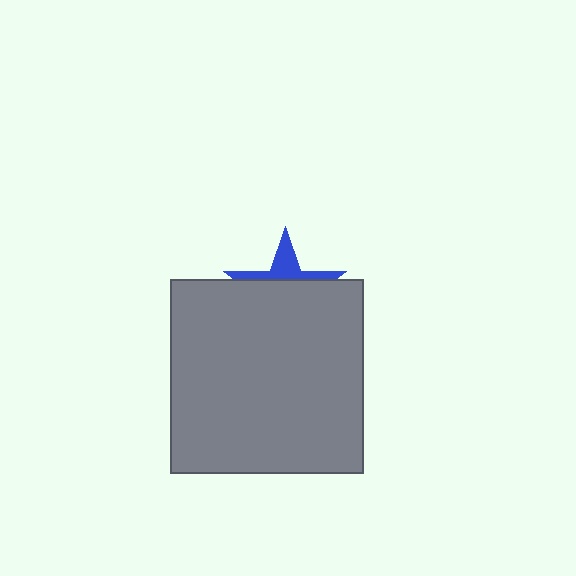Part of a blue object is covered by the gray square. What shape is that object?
It is a star.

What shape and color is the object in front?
The object in front is a gray square.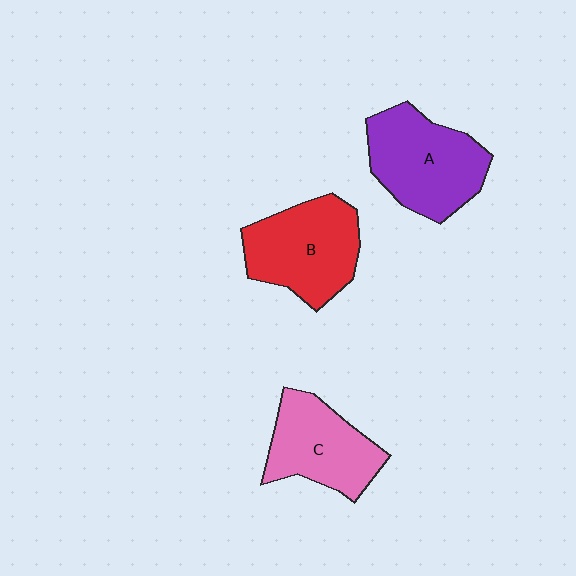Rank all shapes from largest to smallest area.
From largest to smallest: A (purple), B (red), C (pink).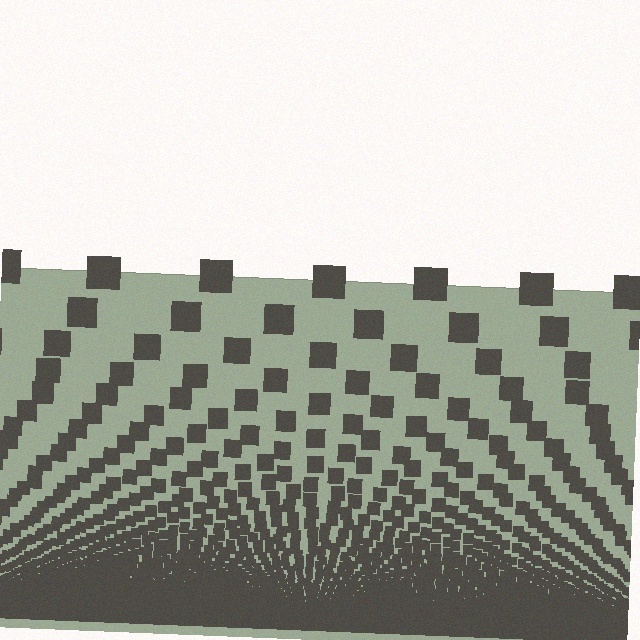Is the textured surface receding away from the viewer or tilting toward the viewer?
The surface appears to tilt toward the viewer. Texture elements get larger and sparser toward the top.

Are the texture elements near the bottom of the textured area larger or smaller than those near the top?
Smaller. The gradient is inverted — elements near the bottom are smaller and denser.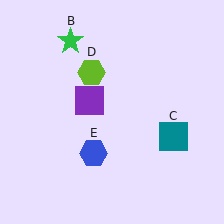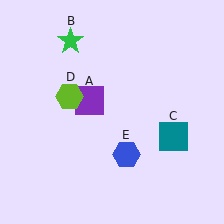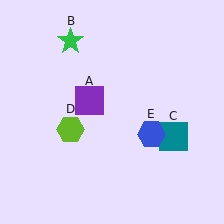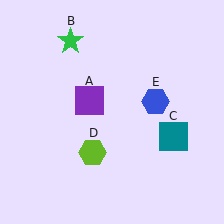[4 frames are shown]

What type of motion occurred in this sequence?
The lime hexagon (object D), blue hexagon (object E) rotated counterclockwise around the center of the scene.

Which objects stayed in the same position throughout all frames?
Purple square (object A) and green star (object B) and teal square (object C) remained stationary.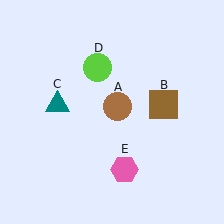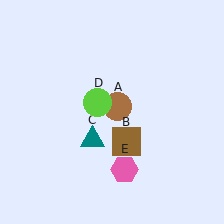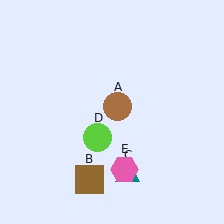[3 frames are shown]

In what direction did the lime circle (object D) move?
The lime circle (object D) moved down.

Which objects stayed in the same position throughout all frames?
Brown circle (object A) and pink hexagon (object E) remained stationary.